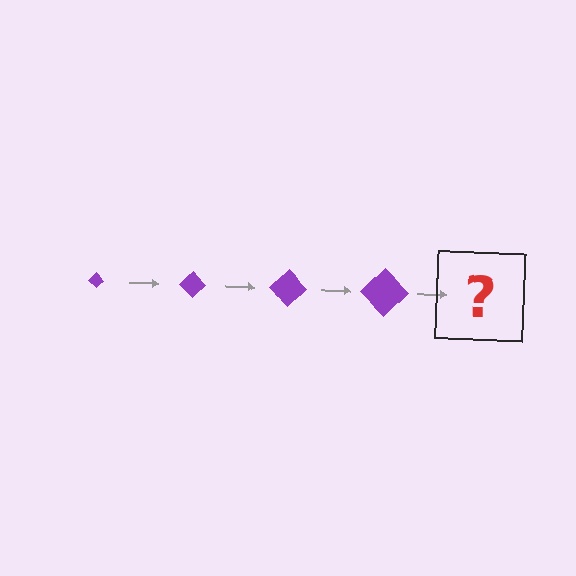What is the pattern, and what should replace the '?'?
The pattern is that the diamond gets progressively larger each step. The '?' should be a purple diamond, larger than the previous one.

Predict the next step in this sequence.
The next step is a purple diamond, larger than the previous one.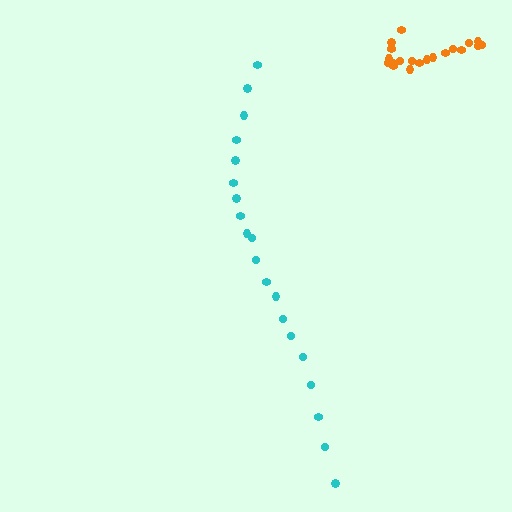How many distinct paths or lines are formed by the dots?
There are 2 distinct paths.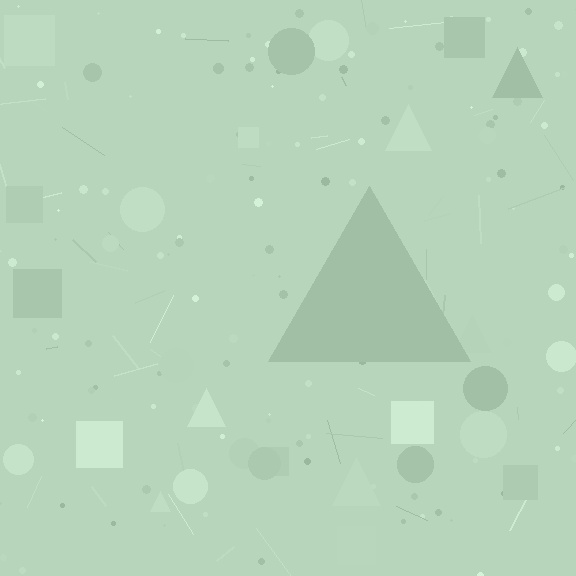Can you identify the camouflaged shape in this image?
The camouflaged shape is a triangle.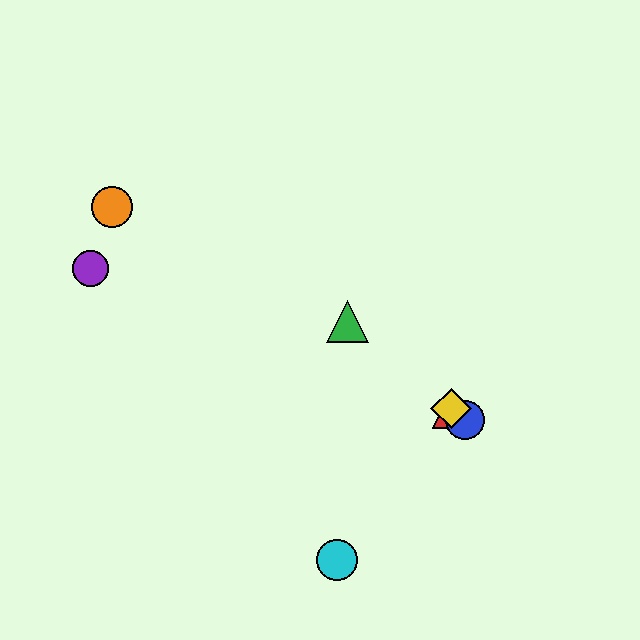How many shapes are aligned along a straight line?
4 shapes (the red triangle, the blue circle, the green triangle, the yellow diamond) are aligned along a straight line.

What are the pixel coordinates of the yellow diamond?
The yellow diamond is at (451, 408).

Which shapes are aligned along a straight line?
The red triangle, the blue circle, the green triangle, the yellow diamond are aligned along a straight line.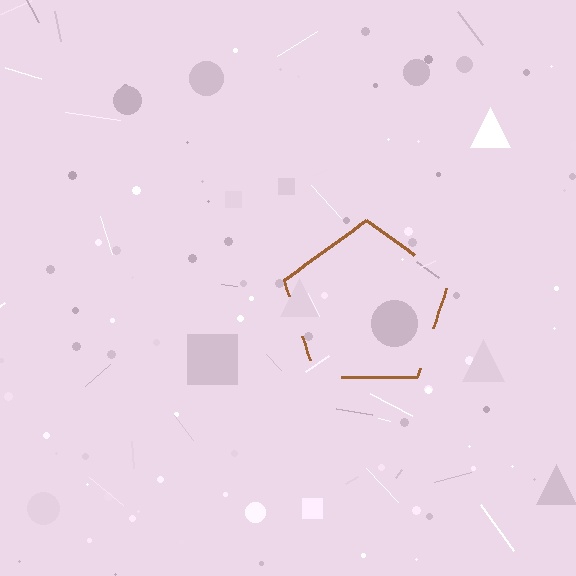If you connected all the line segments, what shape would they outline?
They would outline a pentagon.